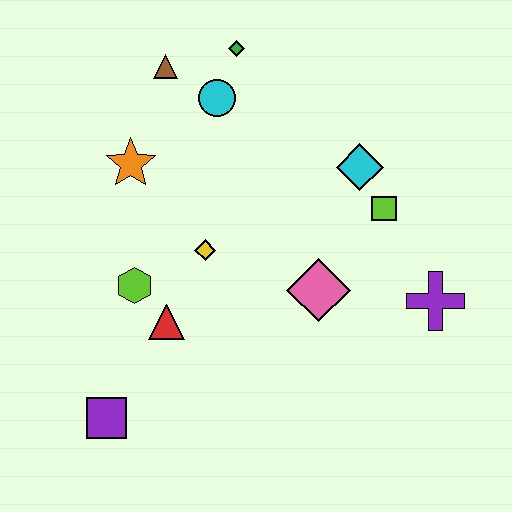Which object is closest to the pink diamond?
The lime square is closest to the pink diamond.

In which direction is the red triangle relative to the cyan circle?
The red triangle is below the cyan circle.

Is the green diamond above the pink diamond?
Yes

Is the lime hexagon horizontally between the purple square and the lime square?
Yes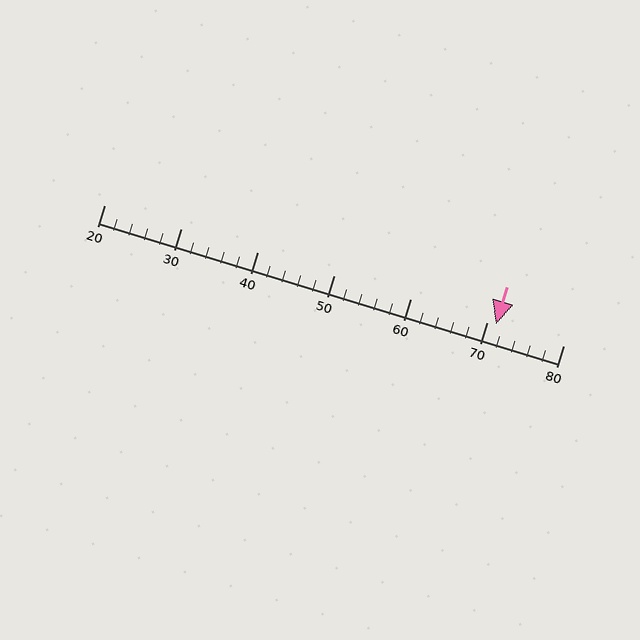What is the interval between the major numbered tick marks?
The major tick marks are spaced 10 units apart.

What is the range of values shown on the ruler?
The ruler shows values from 20 to 80.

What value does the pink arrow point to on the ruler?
The pink arrow points to approximately 71.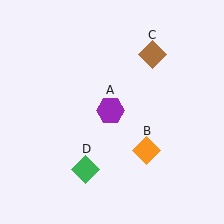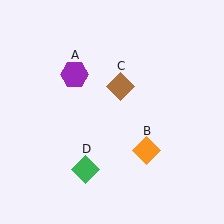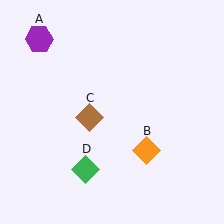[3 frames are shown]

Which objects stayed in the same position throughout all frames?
Orange diamond (object B) and green diamond (object D) remained stationary.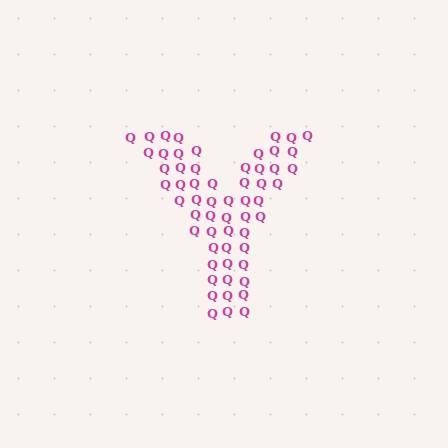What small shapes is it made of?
It is made of small letter Q's.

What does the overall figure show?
The overall figure shows the letter Y.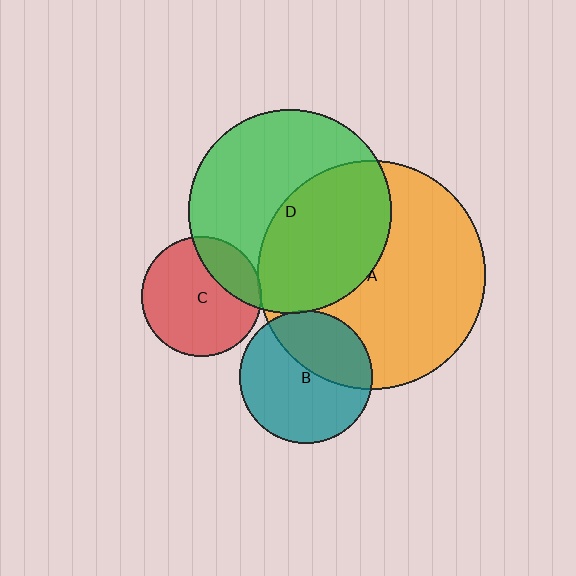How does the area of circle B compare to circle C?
Approximately 1.2 times.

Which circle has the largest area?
Circle A (orange).